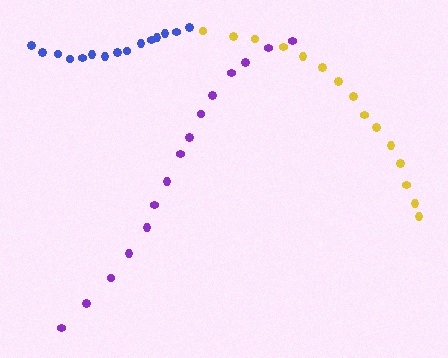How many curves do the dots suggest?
There are 3 distinct paths.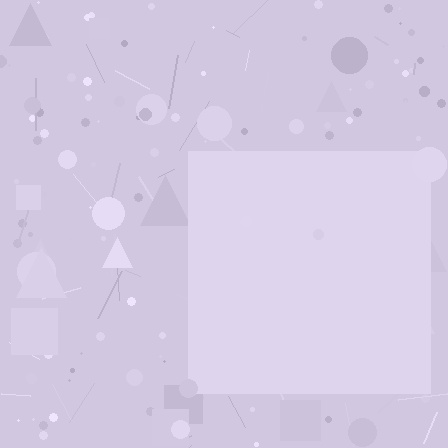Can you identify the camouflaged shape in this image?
The camouflaged shape is a square.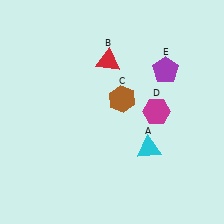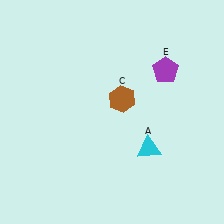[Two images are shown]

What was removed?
The magenta hexagon (D), the red triangle (B) were removed in Image 2.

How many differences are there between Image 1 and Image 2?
There are 2 differences between the two images.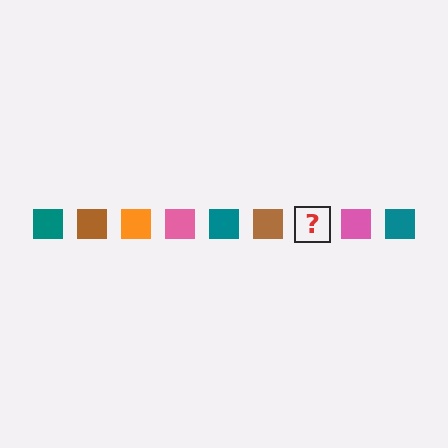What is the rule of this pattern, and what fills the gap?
The rule is that the pattern cycles through teal, brown, orange, pink squares. The gap should be filled with an orange square.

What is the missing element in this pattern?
The missing element is an orange square.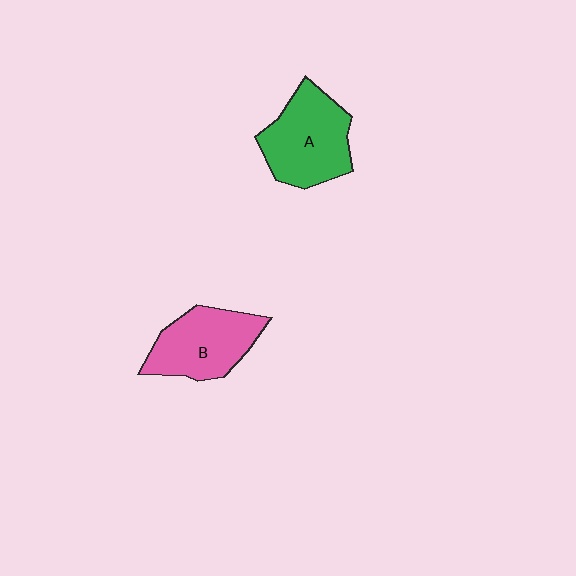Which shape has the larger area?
Shape A (green).